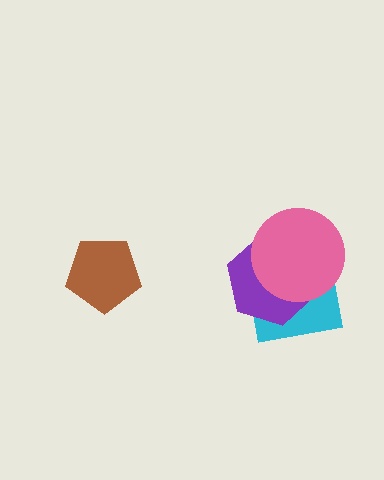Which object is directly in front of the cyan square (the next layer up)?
The purple hexagon is directly in front of the cyan square.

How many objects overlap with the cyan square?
2 objects overlap with the cyan square.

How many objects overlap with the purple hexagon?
2 objects overlap with the purple hexagon.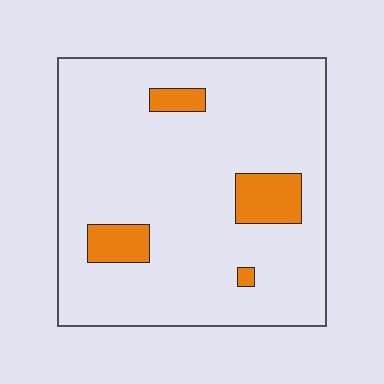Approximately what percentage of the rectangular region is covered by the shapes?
Approximately 10%.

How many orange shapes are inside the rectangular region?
4.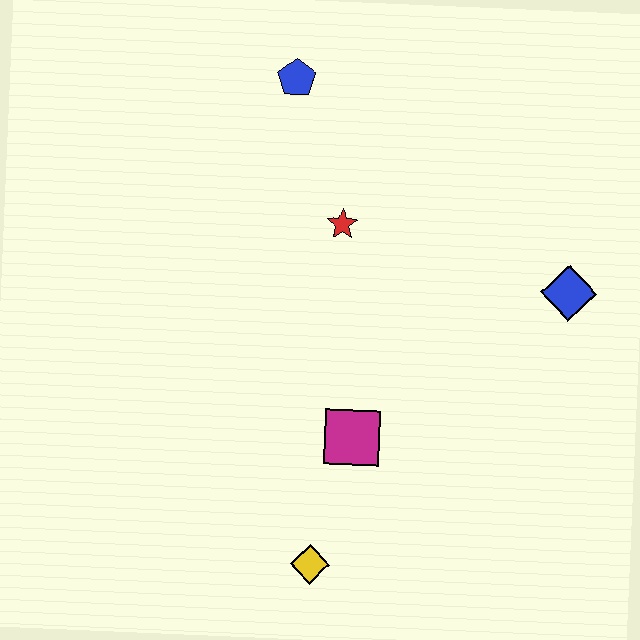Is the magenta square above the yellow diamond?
Yes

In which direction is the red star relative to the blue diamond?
The red star is to the left of the blue diamond.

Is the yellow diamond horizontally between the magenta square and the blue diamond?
No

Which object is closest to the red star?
The blue pentagon is closest to the red star.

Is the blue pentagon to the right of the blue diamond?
No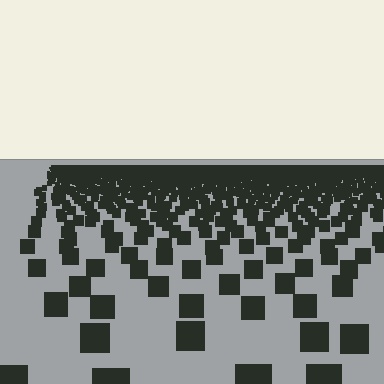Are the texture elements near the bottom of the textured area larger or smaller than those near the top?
Larger. Near the bottom, elements are closer to the viewer and appear at a bigger on-screen size.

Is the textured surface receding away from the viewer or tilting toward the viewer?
The surface is receding away from the viewer. Texture elements get smaller and denser toward the top.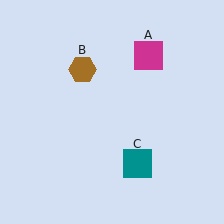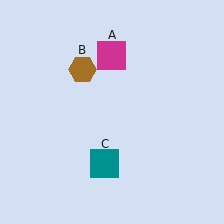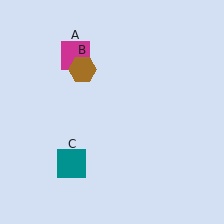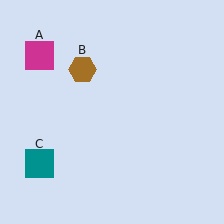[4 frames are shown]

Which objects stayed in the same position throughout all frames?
Brown hexagon (object B) remained stationary.